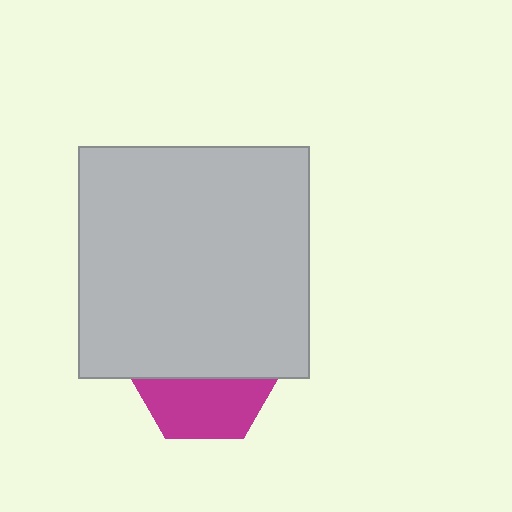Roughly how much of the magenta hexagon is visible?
A small part of it is visible (roughly 42%).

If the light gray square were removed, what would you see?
You would see the complete magenta hexagon.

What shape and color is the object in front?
The object in front is a light gray square.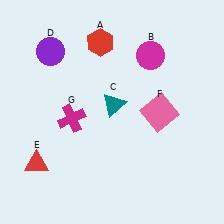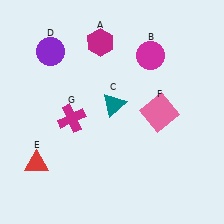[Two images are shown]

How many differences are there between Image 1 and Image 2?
There is 1 difference between the two images.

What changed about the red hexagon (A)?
In Image 1, A is red. In Image 2, it changed to magenta.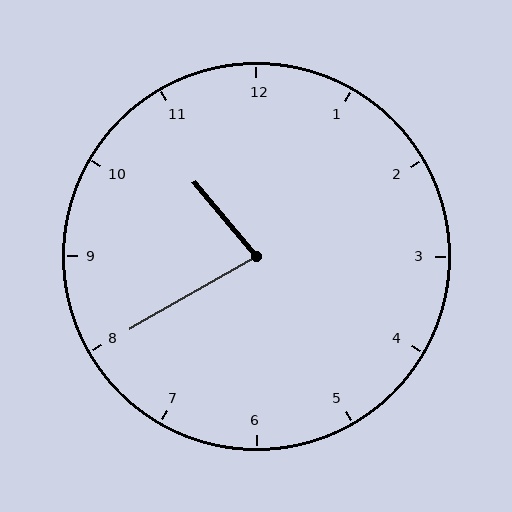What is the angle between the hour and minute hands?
Approximately 80 degrees.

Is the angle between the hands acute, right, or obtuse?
It is acute.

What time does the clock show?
10:40.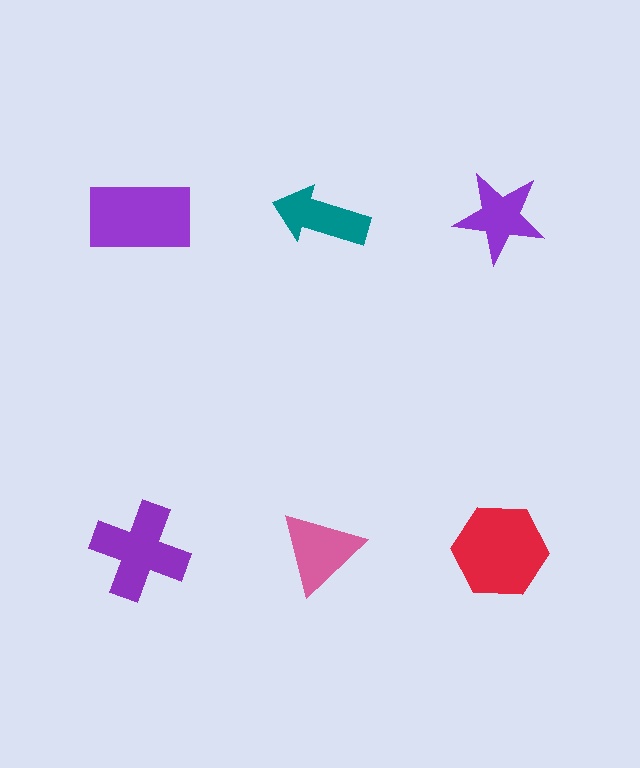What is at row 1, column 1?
A purple rectangle.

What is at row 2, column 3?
A red hexagon.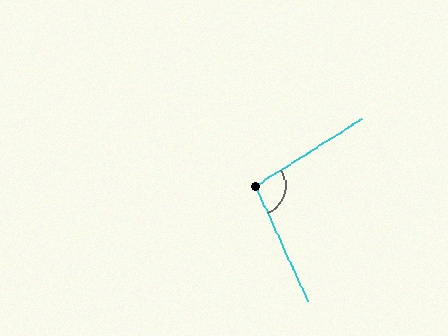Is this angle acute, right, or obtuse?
It is obtuse.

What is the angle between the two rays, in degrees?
Approximately 98 degrees.